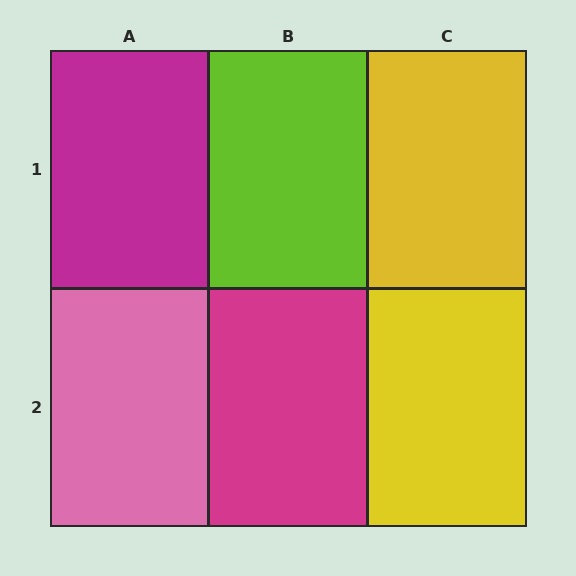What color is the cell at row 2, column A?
Pink.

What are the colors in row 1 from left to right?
Magenta, lime, yellow.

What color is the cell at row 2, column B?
Magenta.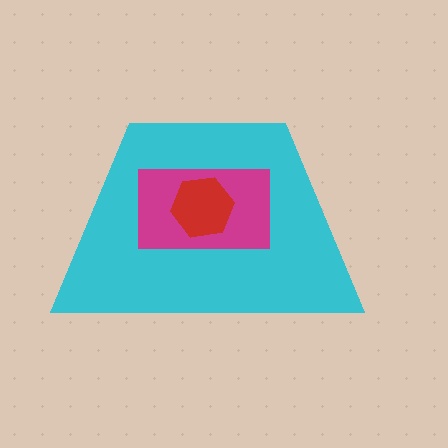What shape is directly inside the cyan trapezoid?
The magenta rectangle.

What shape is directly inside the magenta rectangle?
The red hexagon.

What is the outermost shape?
The cyan trapezoid.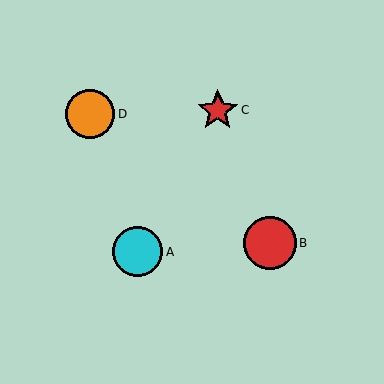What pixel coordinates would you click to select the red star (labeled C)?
Click at (218, 110) to select the red star C.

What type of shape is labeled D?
Shape D is an orange circle.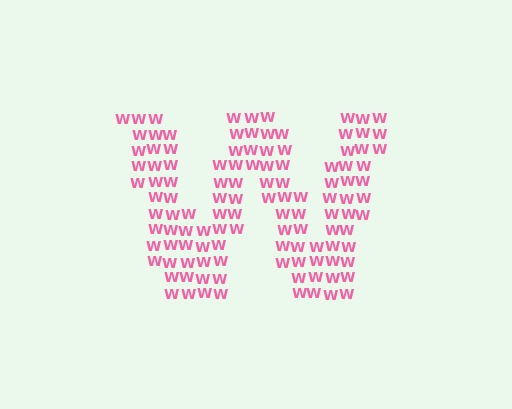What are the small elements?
The small elements are letter W's.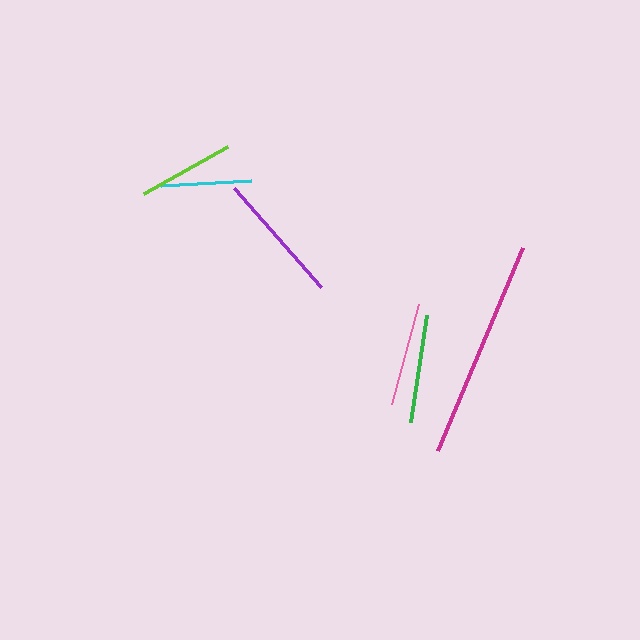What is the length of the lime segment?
The lime segment is approximately 97 pixels long.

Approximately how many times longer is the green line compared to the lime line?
The green line is approximately 1.1 times the length of the lime line.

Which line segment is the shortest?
The cyan line is the shortest at approximately 90 pixels.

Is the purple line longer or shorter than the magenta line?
The magenta line is longer than the purple line.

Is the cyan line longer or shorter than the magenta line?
The magenta line is longer than the cyan line.